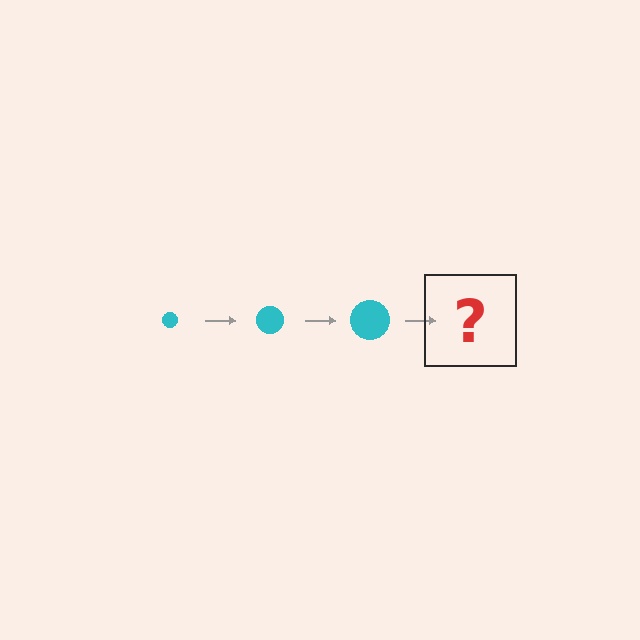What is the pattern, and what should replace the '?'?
The pattern is that the circle gets progressively larger each step. The '?' should be a cyan circle, larger than the previous one.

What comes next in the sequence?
The next element should be a cyan circle, larger than the previous one.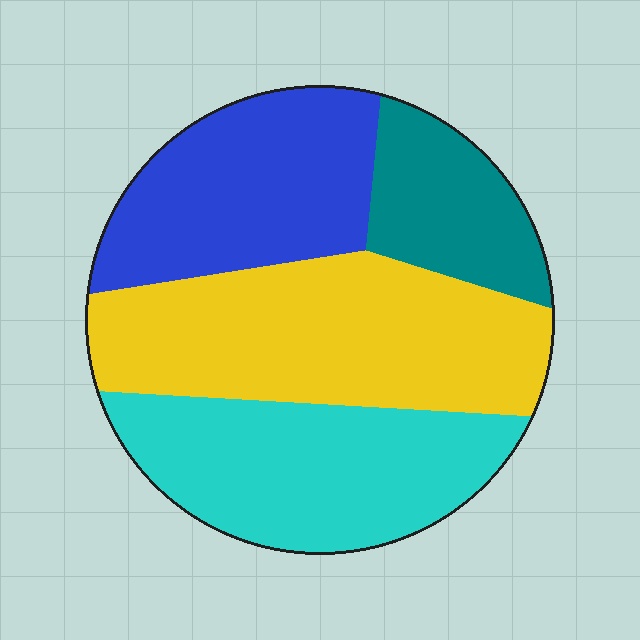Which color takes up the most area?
Yellow, at roughly 35%.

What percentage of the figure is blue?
Blue takes up between a sixth and a third of the figure.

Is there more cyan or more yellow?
Yellow.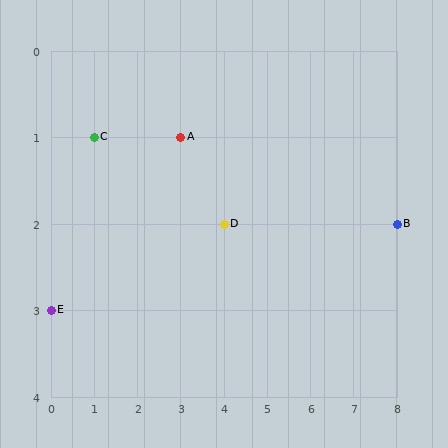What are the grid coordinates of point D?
Point D is at grid coordinates (4, 2).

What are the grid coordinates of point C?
Point C is at grid coordinates (1, 1).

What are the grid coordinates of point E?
Point E is at grid coordinates (0, 3).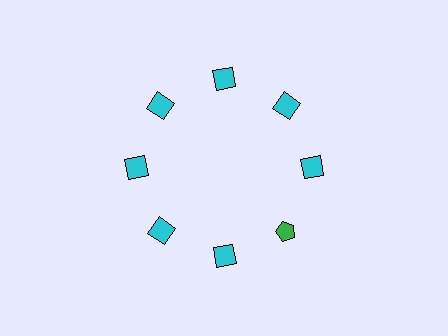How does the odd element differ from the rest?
It differs in both color (green instead of cyan) and shape (pentagon instead of square).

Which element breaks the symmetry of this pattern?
The green pentagon at roughly the 4 o'clock position breaks the symmetry. All other shapes are cyan squares.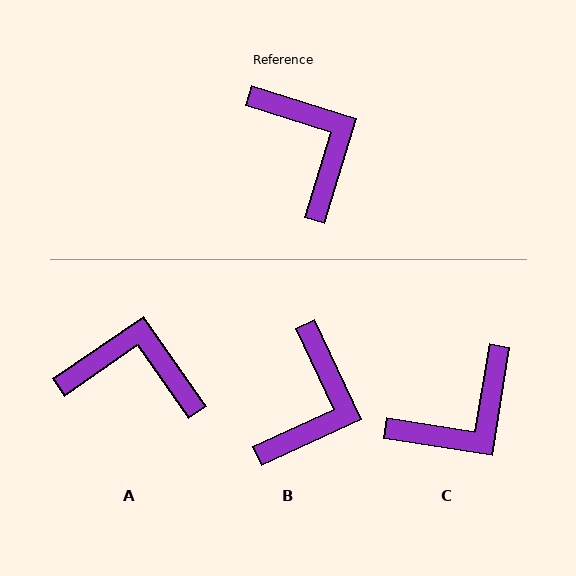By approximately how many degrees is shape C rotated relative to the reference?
Approximately 82 degrees clockwise.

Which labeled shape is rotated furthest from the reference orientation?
C, about 82 degrees away.